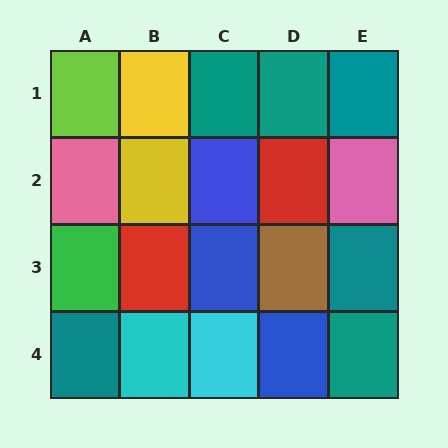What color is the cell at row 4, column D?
Blue.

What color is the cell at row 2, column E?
Pink.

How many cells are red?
2 cells are red.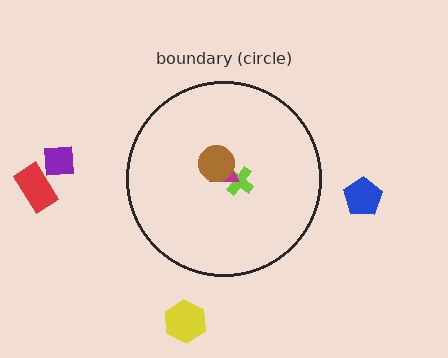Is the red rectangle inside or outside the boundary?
Outside.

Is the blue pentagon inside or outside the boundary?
Outside.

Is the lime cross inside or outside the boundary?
Inside.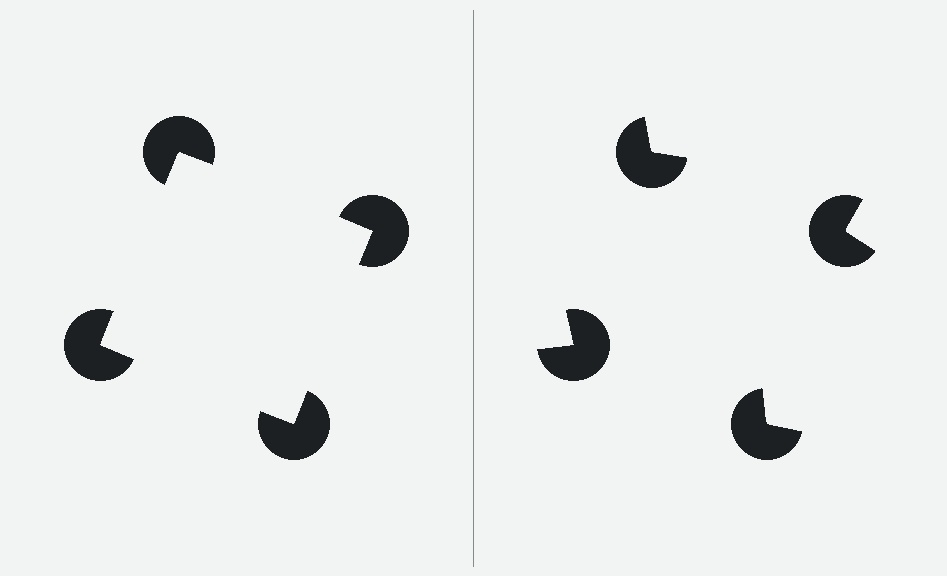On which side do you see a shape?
An illusory square appears on the left side. On the right side the wedge cuts are rotated, so no coherent shape forms.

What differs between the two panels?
The pac-man discs are positioned identically on both sides; only the wedge orientations differ. On the left they align to a square; on the right they are misaligned.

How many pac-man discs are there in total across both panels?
8 — 4 on each side.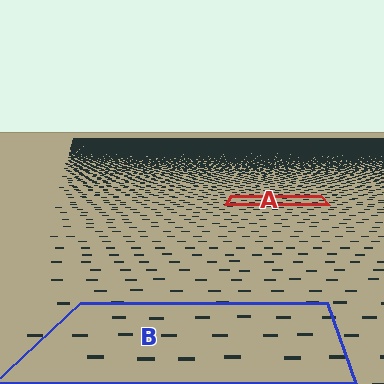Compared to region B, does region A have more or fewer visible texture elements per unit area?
Region A has more texture elements per unit area — they are packed more densely because it is farther away.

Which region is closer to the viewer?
Region B is closer. The texture elements there are larger and more spread out.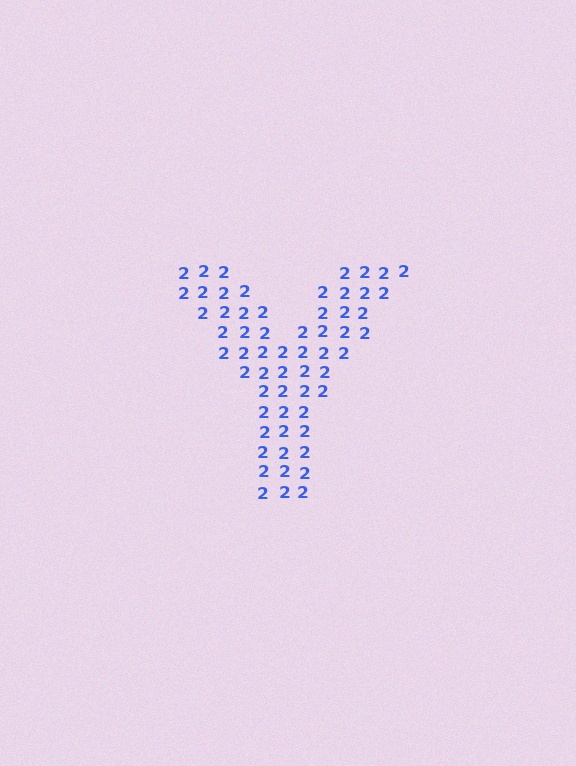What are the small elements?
The small elements are digit 2's.